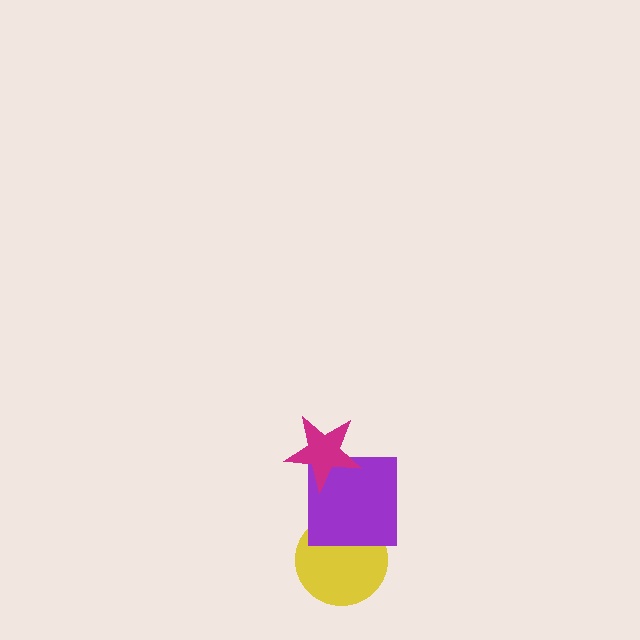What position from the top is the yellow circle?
The yellow circle is 3rd from the top.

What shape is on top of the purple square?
The magenta star is on top of the purple square.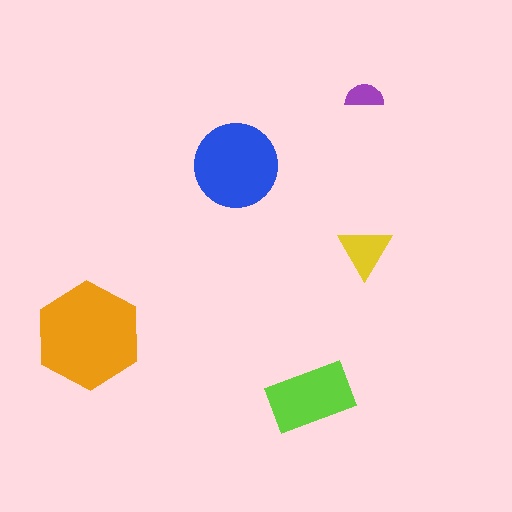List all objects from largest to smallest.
The orange hexagon, the blue circle, the lime rectangle, the yellow triangle, the purple semicircle.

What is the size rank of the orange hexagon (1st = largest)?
1st.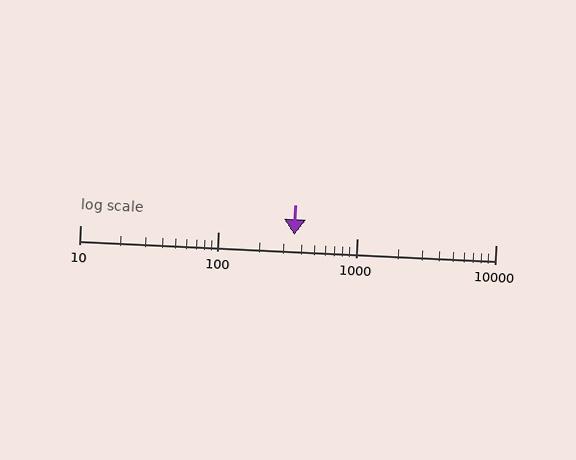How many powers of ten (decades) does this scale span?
The scale spans 3 decades, from 10 to 10000.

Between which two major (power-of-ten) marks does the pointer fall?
The pointer is between 100 and 1000.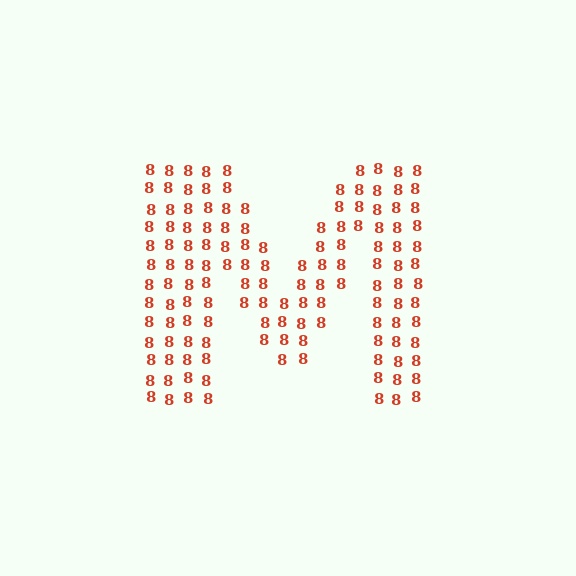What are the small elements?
The small elements are digit 8's.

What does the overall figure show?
The overall figure shows the letter M.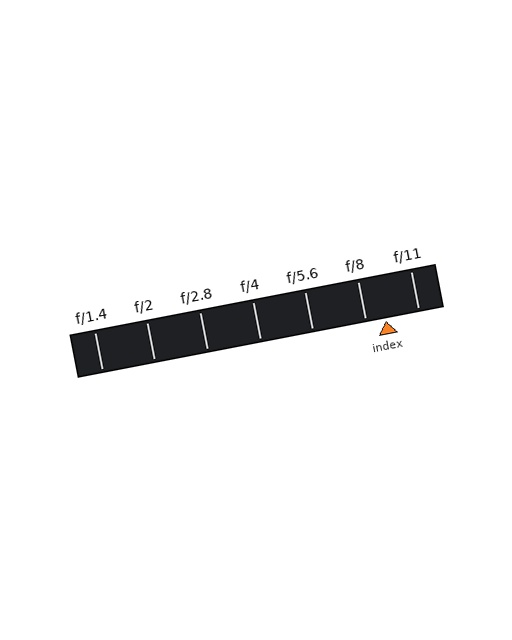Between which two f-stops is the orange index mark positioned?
The index mark is between f/8 and f/11.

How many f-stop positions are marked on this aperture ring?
There are 7 f-stop positions marked.